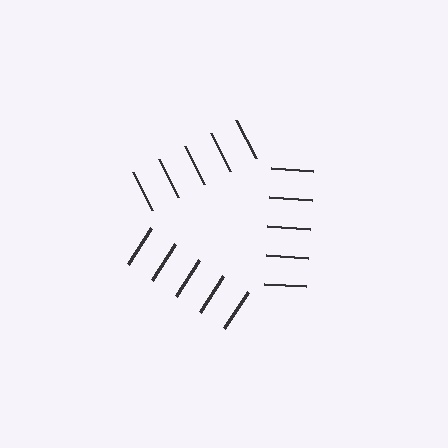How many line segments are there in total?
15 — 5 along each of the 3 edges.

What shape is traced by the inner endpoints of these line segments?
An illusory triangle — the line segments terminate on its edges but no continuous stroke is drawn.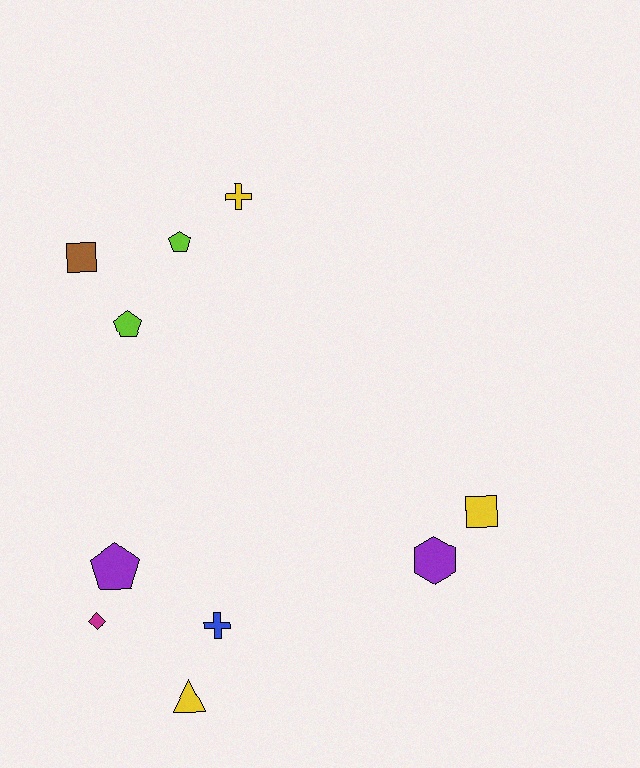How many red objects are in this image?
There are no red objects.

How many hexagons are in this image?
There is 1 hexagon.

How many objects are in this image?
There are 10 objects.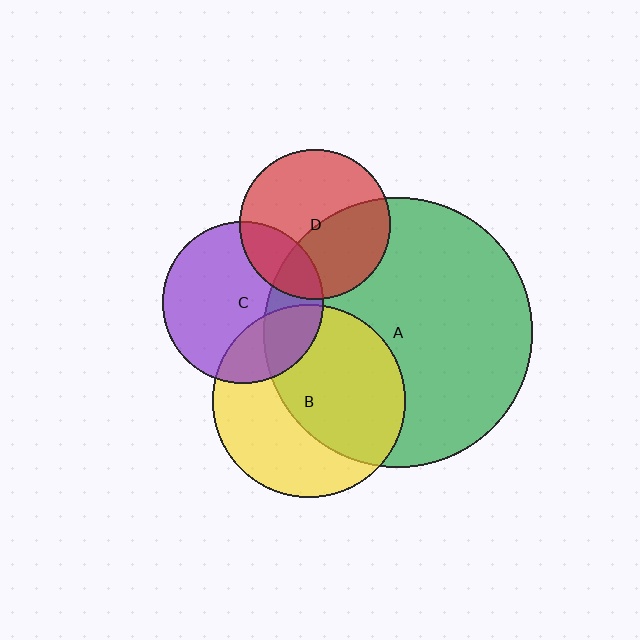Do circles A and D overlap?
Yes.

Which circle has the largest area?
Circle A (green).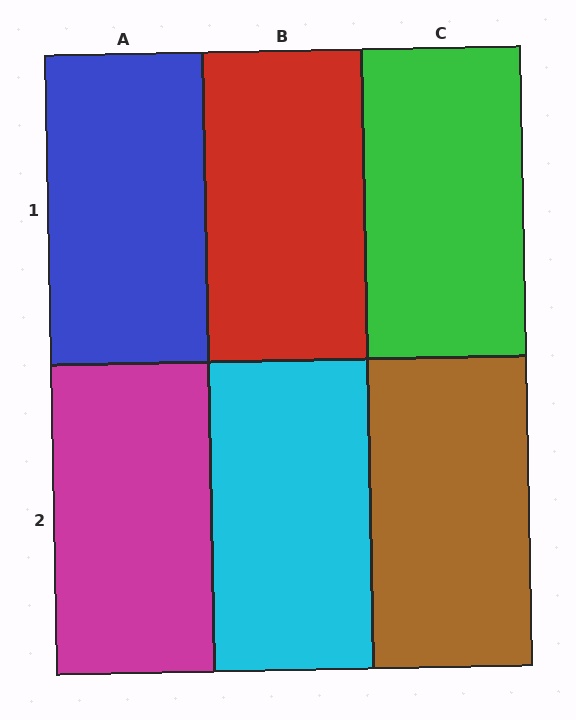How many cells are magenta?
1 cell is magenta.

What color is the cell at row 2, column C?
Brown.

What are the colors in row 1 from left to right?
Blue, red, green.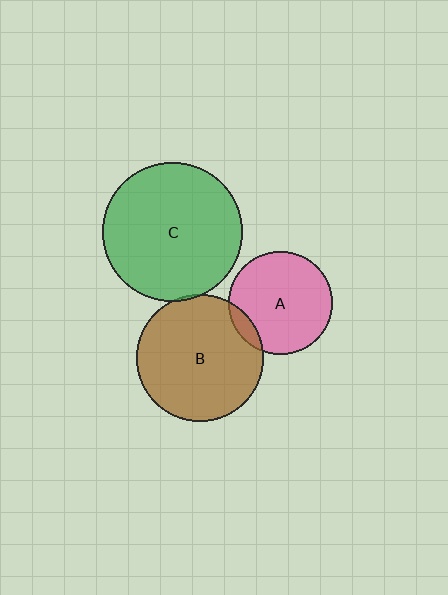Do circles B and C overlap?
Yes.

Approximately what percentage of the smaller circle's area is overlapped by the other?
Approximately 5%.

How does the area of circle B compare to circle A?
Approximately 1.5 times.